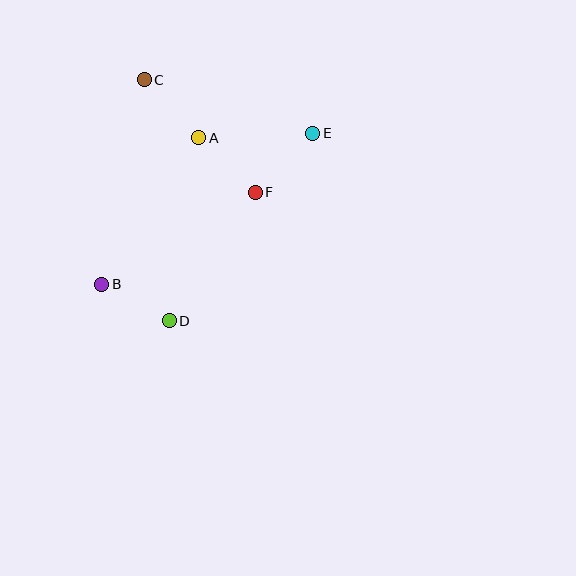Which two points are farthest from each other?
Points B and E are farthest from each other.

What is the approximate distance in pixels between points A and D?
The distance between A and D is approximately 185 pixels.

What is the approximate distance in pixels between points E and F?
The distance between E and F is approximately 82 pixels.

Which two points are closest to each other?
Points B and D are closest to each other.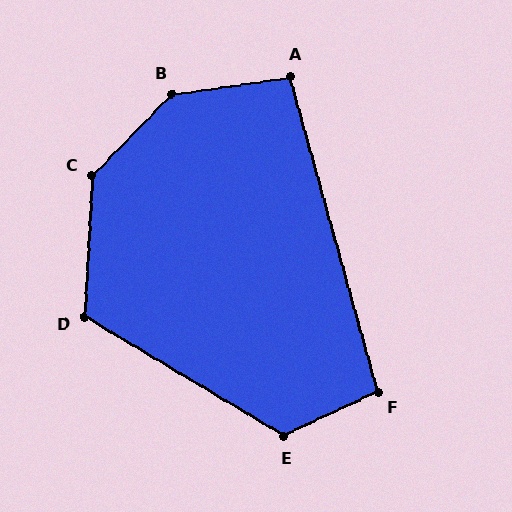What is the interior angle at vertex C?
Approximately 139 degrees (obtuse).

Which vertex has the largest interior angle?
B, at approximately 142 degrees.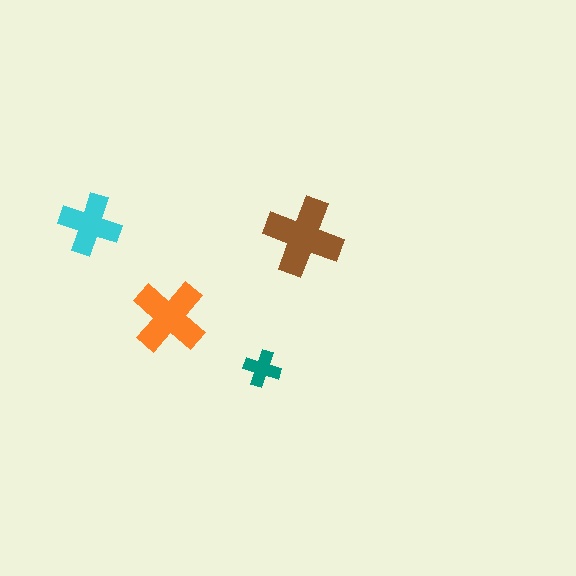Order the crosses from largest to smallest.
the brown one, the orange one, the cyan one, the teal one.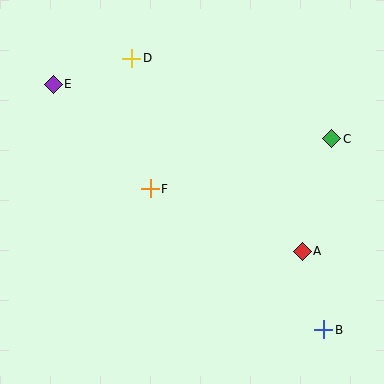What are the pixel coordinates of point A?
Point A is at (302, 251).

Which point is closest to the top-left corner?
Point E is closest to the top-left corner.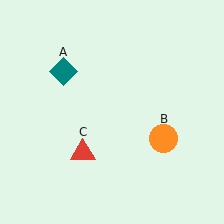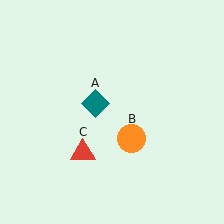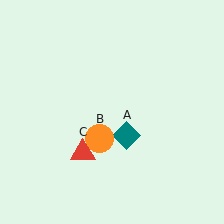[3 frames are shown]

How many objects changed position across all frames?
2 objects changed position: teal diamond (object A), orange circle (object B).